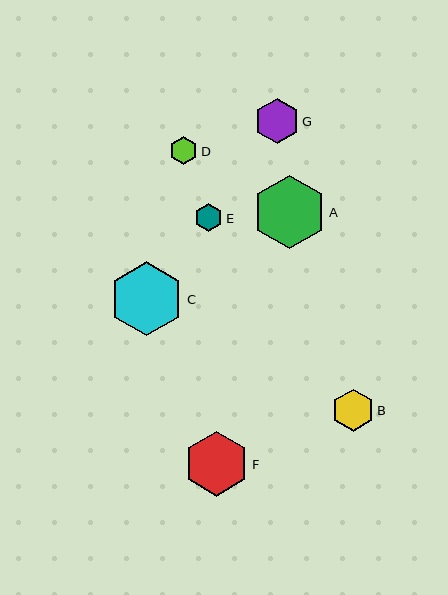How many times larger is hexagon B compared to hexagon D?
Hexagon B is approximately 1.5 times the size of hexagon D.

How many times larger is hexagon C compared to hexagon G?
Hexagon C is approximately 1.7 times the size of hexagon G.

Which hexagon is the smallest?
Hexagon D is the smallest with a size of approximately 28 pixels.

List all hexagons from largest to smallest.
From largest to smallest: C, A, F, G, B, E, D.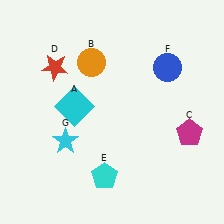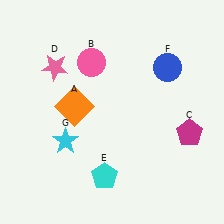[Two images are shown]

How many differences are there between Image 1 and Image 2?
There are 3 differences between the two images.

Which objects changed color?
A changed from cyan to orange. B changed from orange to pink. D changed from red to pink.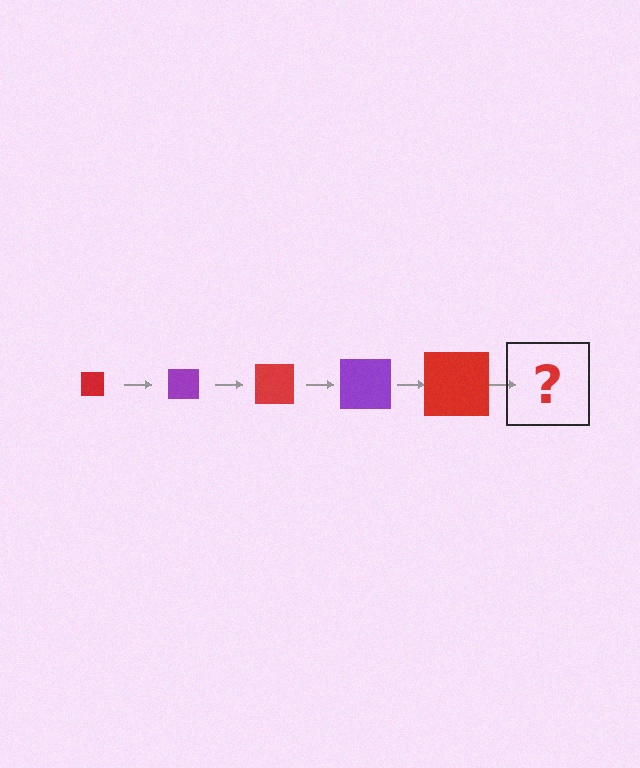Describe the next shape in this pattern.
It should be a purple square, larger than the previous one.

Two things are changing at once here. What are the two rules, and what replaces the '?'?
The two rules are that the square grows larger each step and the color cycles through red and purple. The '?' should be a purple square, larger than the previous one.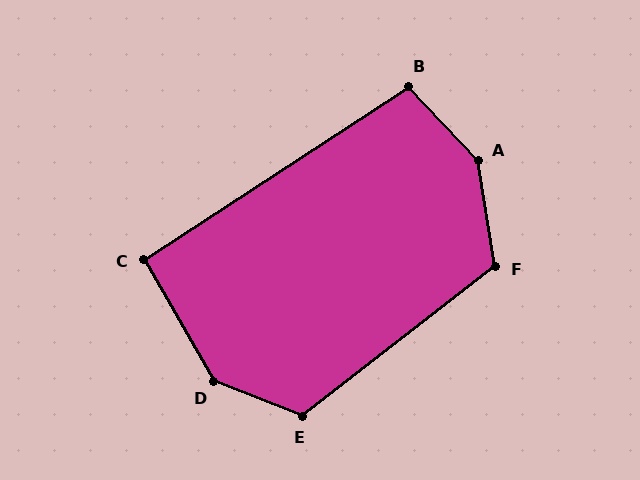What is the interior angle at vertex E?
Approximately 121 degrees (obtuse).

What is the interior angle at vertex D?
Approximately 141 degrees (obtuse).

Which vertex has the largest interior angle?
A, at approximately 146 degrees.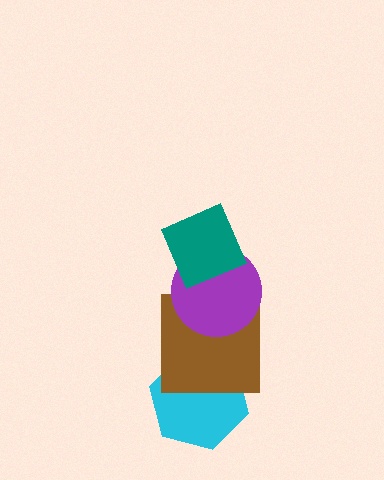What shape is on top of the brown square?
The purple circle is on top of the brown square.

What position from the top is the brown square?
The brown square is 3rd from the top.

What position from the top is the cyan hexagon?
The cyan hexagon is 4th from the top.